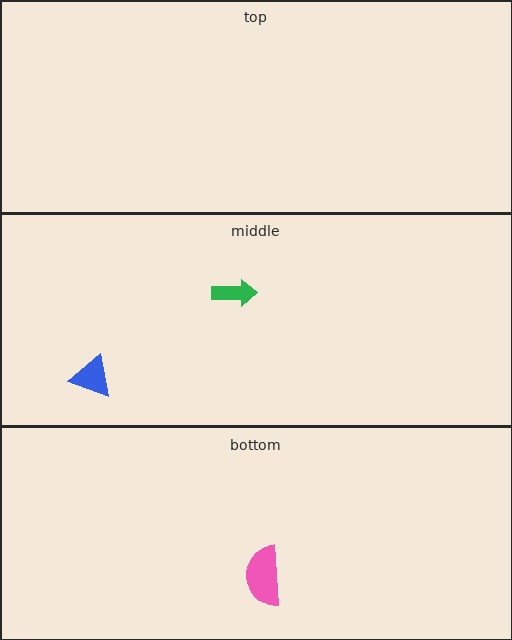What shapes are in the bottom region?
The pink semicircle.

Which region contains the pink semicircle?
The bottom region.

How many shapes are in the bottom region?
1.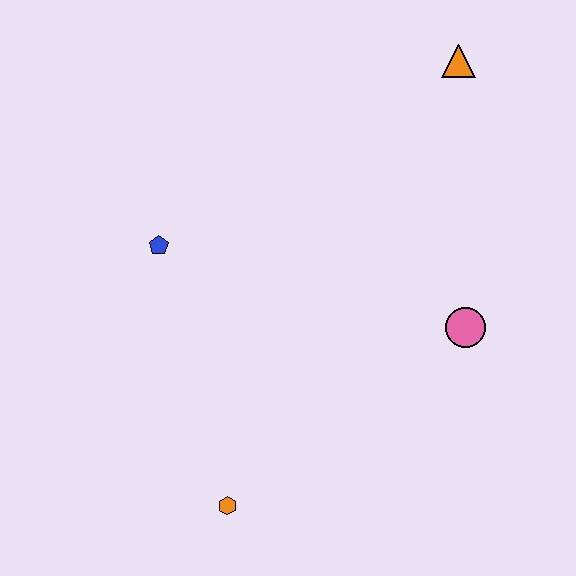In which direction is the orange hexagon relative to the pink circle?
The orange hexagon is to the left of the pink circle.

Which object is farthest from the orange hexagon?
The orange triangle is farthest from the orange hexagon.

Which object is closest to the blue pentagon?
The orange hexagon is closest to the blue pentagon.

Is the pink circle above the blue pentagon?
No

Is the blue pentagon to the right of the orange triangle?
No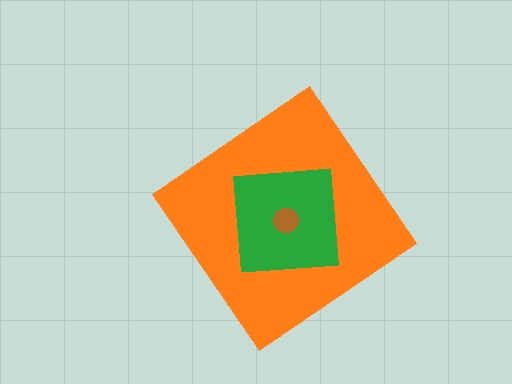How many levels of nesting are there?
3.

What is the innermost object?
The brown circle.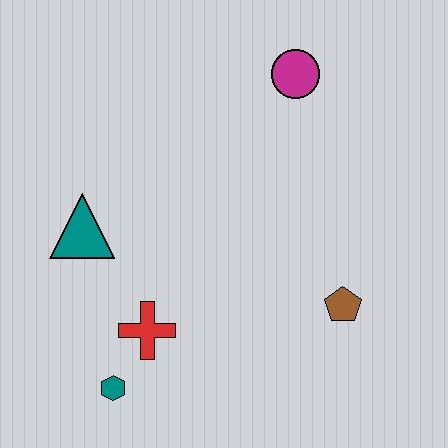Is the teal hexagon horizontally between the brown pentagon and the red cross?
No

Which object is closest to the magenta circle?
The brown pentagon is closest to the magenta circle.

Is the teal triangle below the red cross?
No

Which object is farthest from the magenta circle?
The teal hexagon is farthest from the magenta circle.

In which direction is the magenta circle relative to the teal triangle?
The magenta circle is to the right of the teal triangle.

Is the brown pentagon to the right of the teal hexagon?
Yes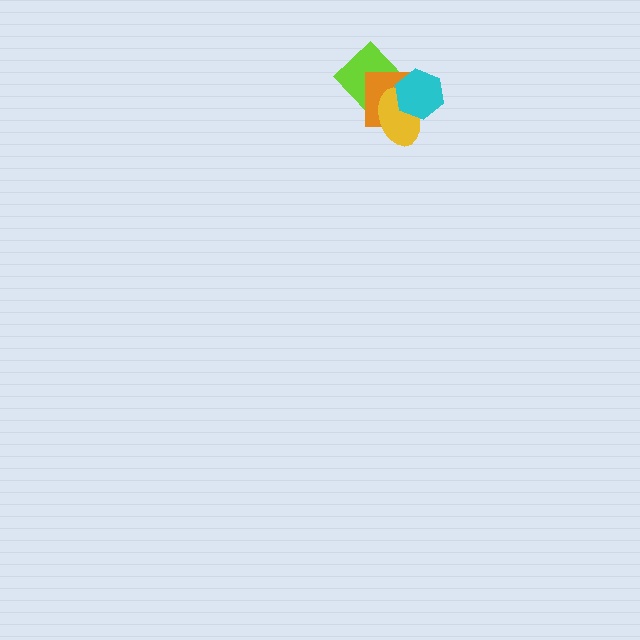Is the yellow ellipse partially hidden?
Yes, it is partially covered by another shape.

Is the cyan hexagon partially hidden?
No, no other shape covers it.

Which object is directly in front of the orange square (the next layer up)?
The yellow ellipse is directly in front of the orange square.